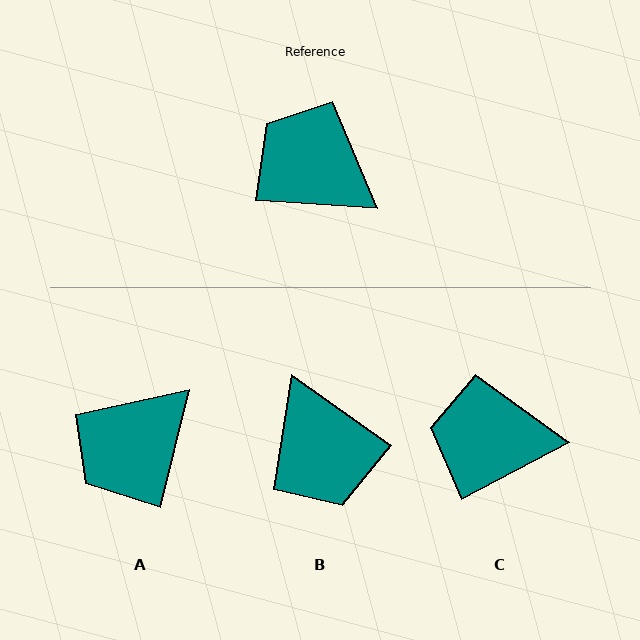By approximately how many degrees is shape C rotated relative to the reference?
Approximately 31 degrees counter-clockwise.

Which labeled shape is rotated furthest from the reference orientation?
B, about 149 degrees away.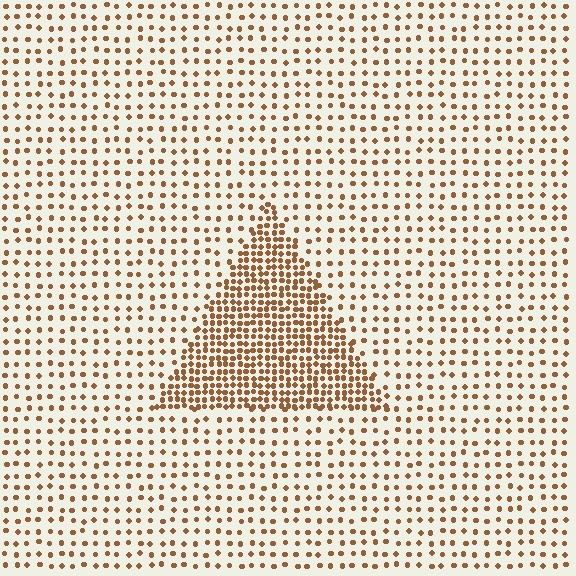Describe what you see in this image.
The image contains small brown elements arranged at two different densities. A triangle-shaped region is visible where the elements are more densely packed than the surrounding area.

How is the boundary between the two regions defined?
The boundary is defined by a change in element density (approximately 2.6x ratio). All elements are the same color, size, and shape.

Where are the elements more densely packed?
The elements are more densely packed inside the triangle boundary.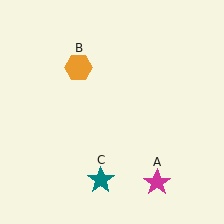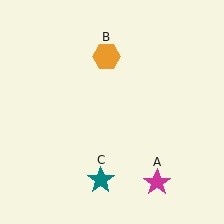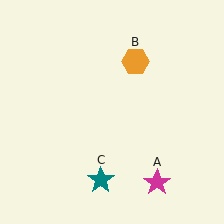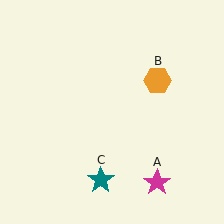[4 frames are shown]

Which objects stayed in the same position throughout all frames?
Magenta star (object A) and teal star (object C) remained stationary.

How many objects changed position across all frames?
1 object changed position: orange hexagon (object B).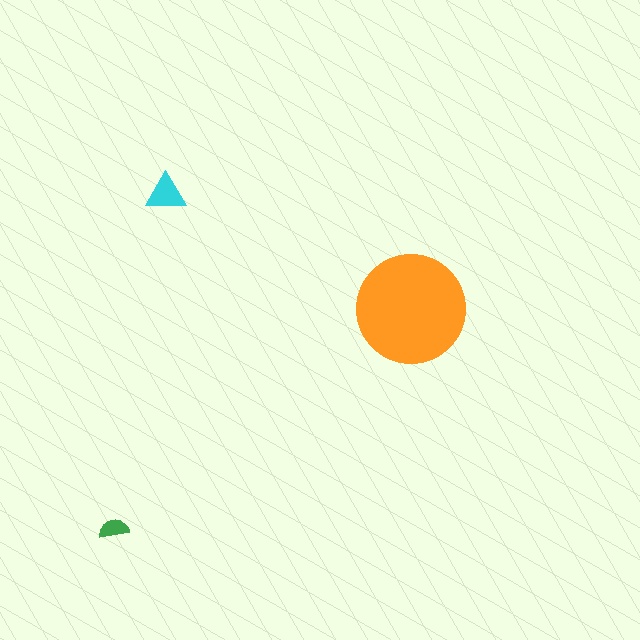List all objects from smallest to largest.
The green semicircle, the cyan triangle, the orange circle.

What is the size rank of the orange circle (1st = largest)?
1st.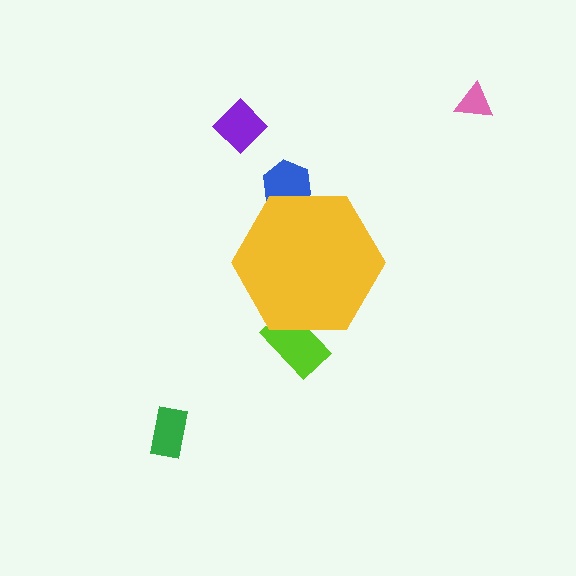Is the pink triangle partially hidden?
No, the pink triangle is fully visible.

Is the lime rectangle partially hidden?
Yes, the lime rectangle is partially hidden behind the yellow hexagon.